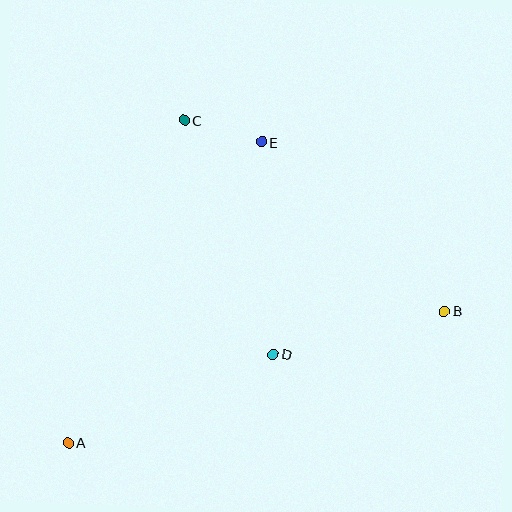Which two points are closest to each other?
Points C and E are closest to each other.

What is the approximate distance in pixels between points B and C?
The distance between B and C is approximately 323 pixels.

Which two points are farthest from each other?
Points A and B are farthest from each other.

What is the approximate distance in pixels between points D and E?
The distance between D and E is approximately 213 pixels.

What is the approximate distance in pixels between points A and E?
The distance between A and E is approximately 358 pixels.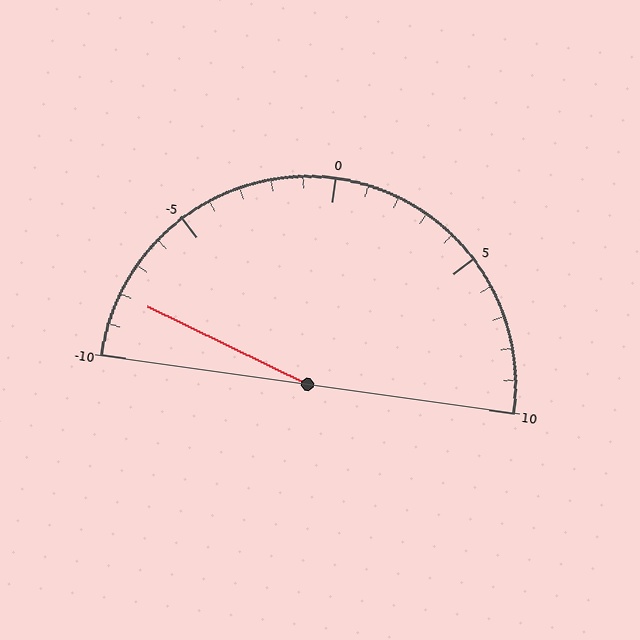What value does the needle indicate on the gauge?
The needle indicates approximately -8.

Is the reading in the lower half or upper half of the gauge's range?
The reading is in the lower half of the range (-10 to 10).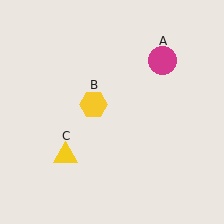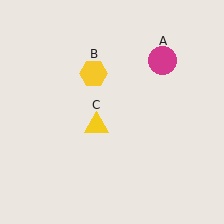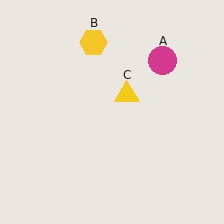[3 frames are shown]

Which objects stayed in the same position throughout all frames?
Magenta circle (object A) remained stationary.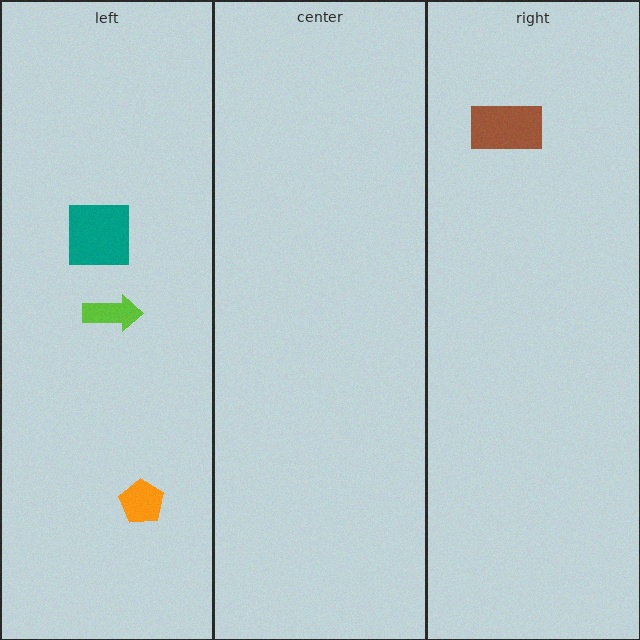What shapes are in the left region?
The orange pentagon, the lime arrow, the teal square.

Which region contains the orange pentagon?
The left region.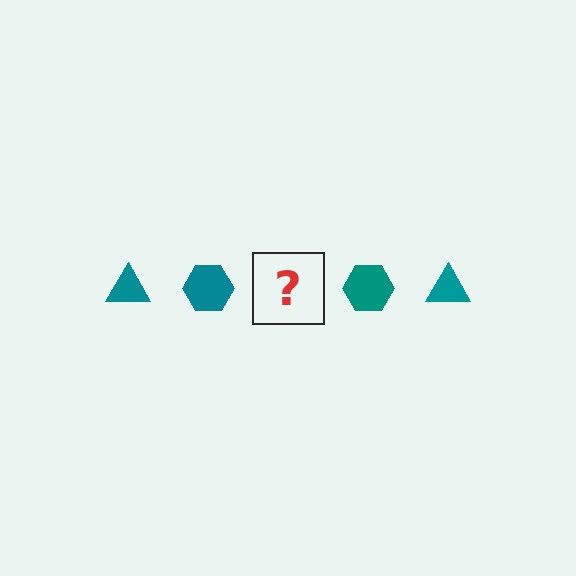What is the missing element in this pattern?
The missing element is a teal triangle.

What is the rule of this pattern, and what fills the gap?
The rule is that the pattern cycles through triangle, hexagon shapes in teal. The gap should be filled with a teal triangle.